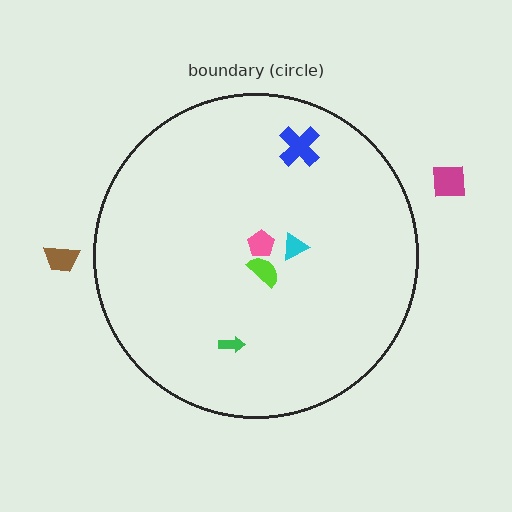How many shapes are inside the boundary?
5 inside, 2 outside.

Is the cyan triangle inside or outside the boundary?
Inside.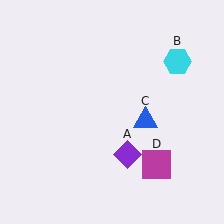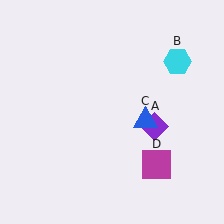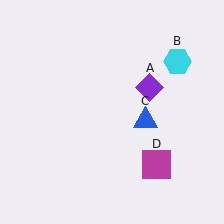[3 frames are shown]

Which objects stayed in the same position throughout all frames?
Cyan hexagon (object B) and blue triangle (object C) and magenta square (object D) remained stationary.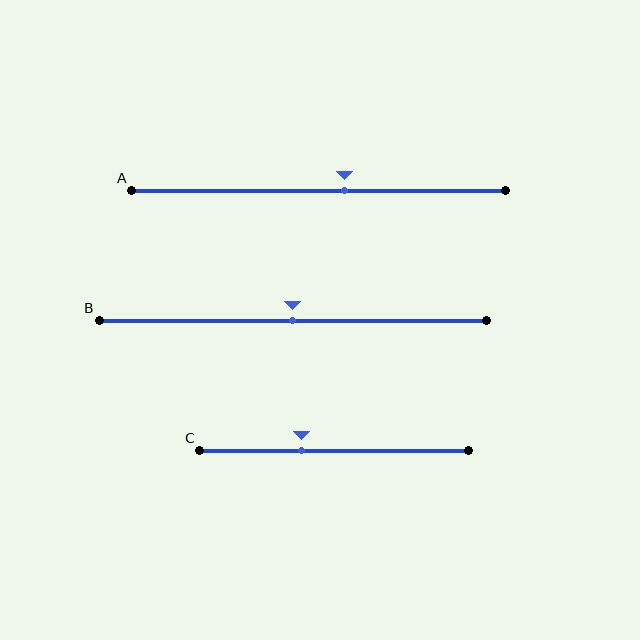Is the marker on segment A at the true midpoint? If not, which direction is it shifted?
No, the marker on segment A is shifted to the right by about 7% of the segment length.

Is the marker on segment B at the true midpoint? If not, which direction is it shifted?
Yes, the marker on segment B is at the true midpoint.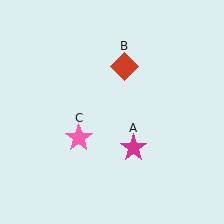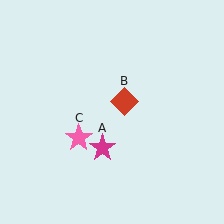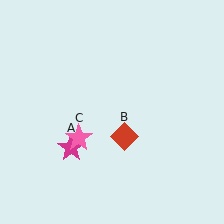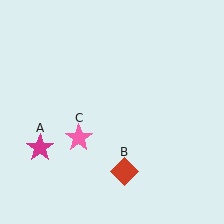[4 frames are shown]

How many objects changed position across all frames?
2 objects changed position: magenta star (object A), red diamond (object B).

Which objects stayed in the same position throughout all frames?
Pink star (object C) remained stationary.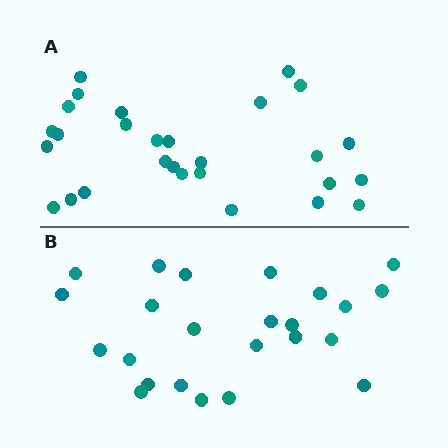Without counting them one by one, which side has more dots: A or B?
Region A (the top region) has more dots.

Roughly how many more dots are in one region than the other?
Region A has about 4 more dots than region B.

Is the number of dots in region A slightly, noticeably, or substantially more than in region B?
Region A has only slightly more — the two regions are fairly close. The ratio is roughly 1.2 to 1.